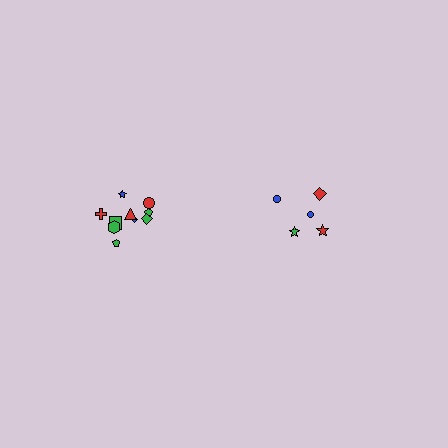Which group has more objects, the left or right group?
The left group.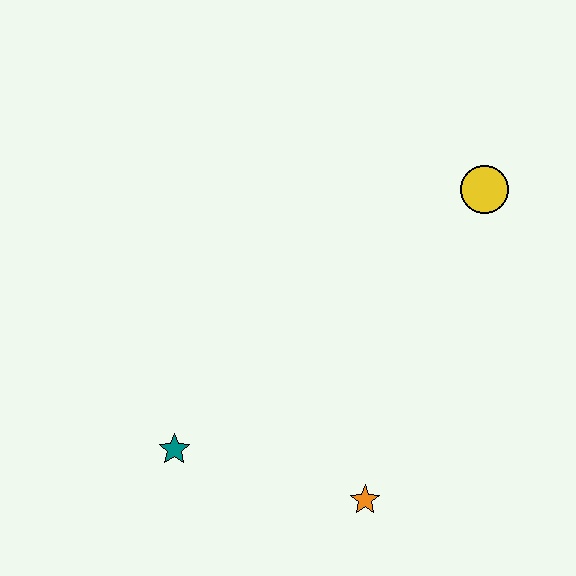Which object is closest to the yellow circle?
The orange star is closest to the yellow circle.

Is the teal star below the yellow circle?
Yes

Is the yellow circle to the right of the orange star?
Yes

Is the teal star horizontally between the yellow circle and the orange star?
No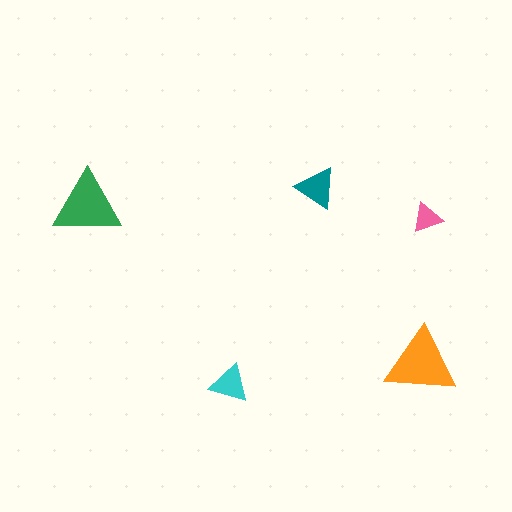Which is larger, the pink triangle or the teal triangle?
The teal one.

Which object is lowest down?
The cyan triangle is bottommost.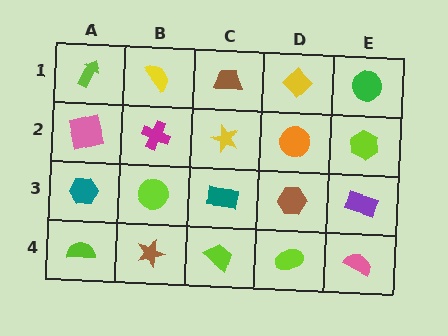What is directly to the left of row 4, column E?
A lime ellipse.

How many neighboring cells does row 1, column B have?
3.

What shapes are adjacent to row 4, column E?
A purple rectangle (row 3, column E), a lime ellipse (row 4, column D).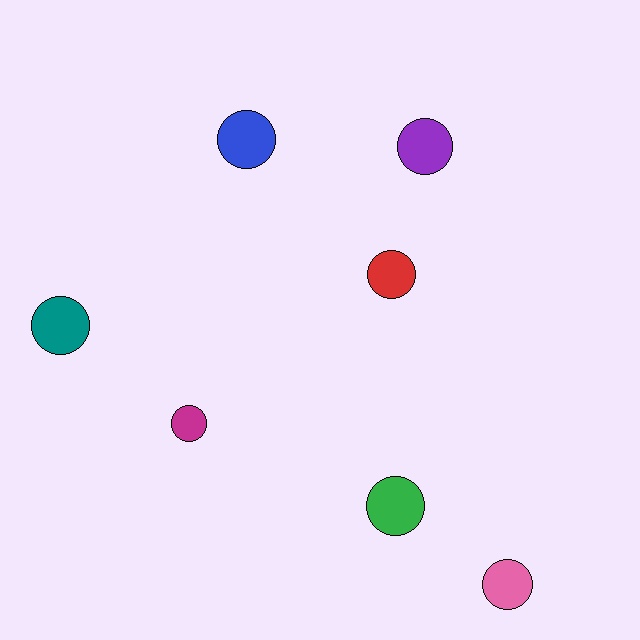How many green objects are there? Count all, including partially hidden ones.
There is 1 green object.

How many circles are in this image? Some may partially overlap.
There are 7 circles.